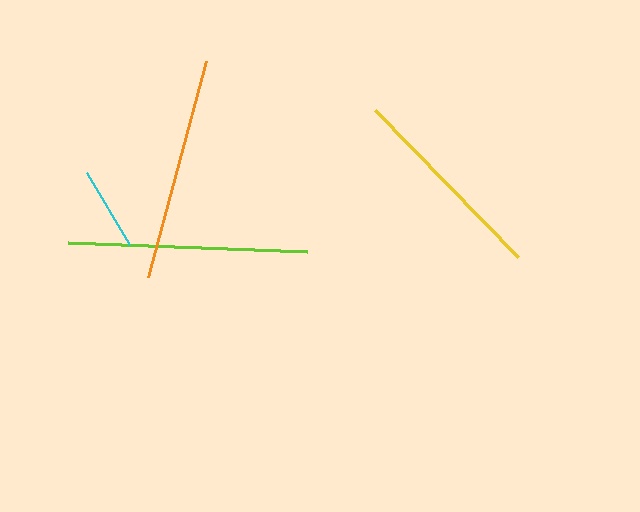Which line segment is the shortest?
The cyan line is the shortest at approximately 83 pixels.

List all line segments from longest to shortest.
From longest to shortest: lime, orange, yellow, cyan.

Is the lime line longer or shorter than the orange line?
The lime line is longer than the orange line.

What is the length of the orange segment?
The orange segment is approximately 224 pixels long.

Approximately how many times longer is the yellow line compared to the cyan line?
The yellow line is approximately 2.5 times the length of the cyan line.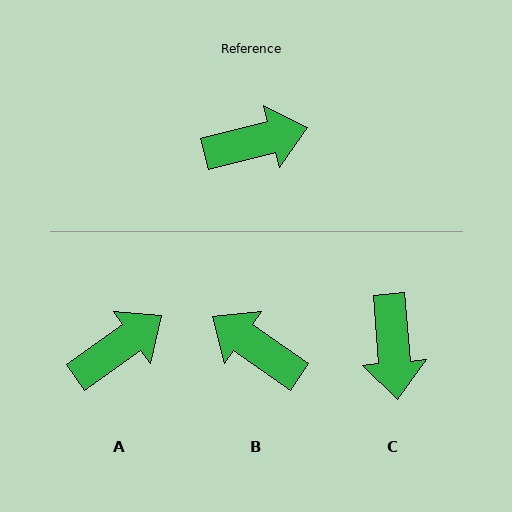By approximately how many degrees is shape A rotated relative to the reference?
Approximately 21 degrees counter-clockwise.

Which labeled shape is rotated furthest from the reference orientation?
B, about 131 degrees away.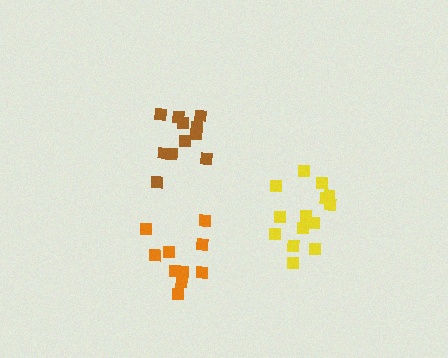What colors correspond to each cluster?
The clusters are colored: orange, brown, yellow.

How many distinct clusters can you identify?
There are 3 distinct clusters.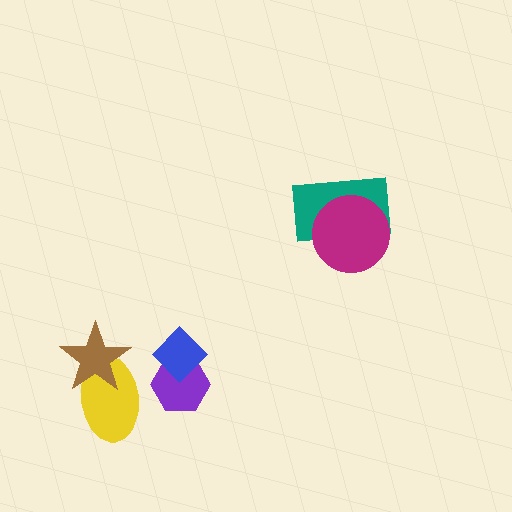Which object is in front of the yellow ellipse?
The brown star is in front of the yellow ellipse.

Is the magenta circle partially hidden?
No, no other shape covers it.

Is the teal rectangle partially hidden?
Yes, it is partially covered by another shape.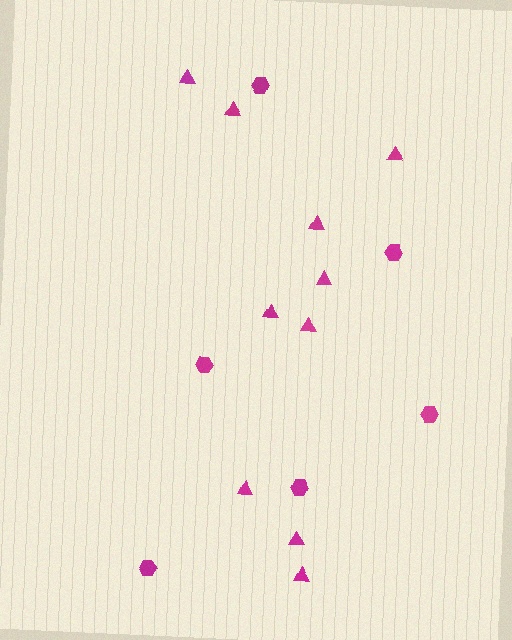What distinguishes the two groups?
There are 2 groups: one group of hexagons (6) and one group of triangles (10).